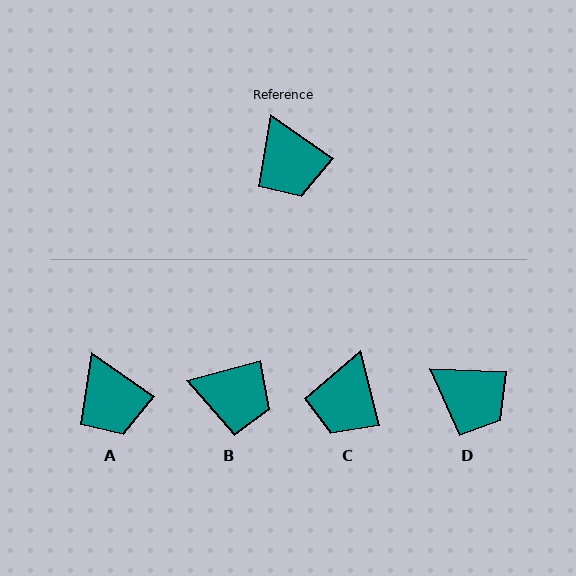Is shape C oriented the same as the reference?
No, it is off by about 40 degrees.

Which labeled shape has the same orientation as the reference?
A.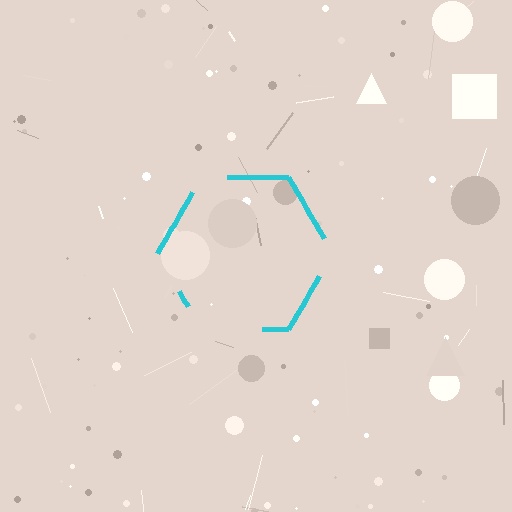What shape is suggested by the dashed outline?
The dashed outline suggests a hexagon.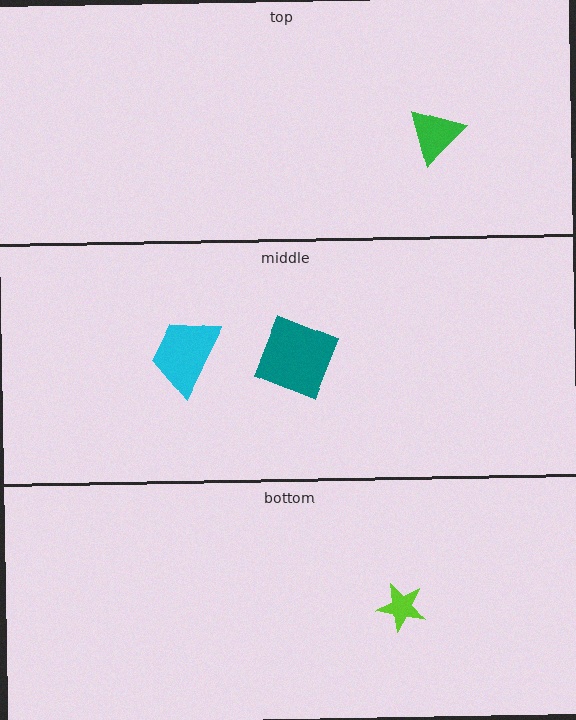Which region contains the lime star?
The bottom region.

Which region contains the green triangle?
The top region.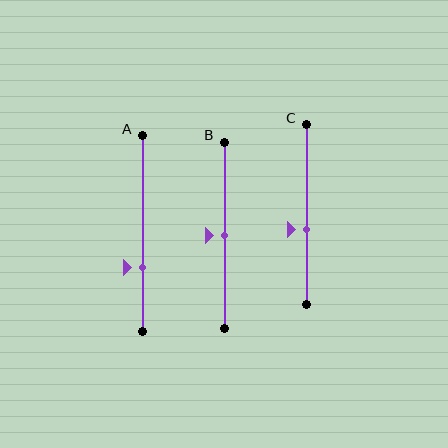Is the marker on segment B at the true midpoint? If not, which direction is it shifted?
Yes, the marker on segment B is at the true midpoint.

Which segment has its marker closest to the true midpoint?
Segment B has its marker closest to the true midpoint.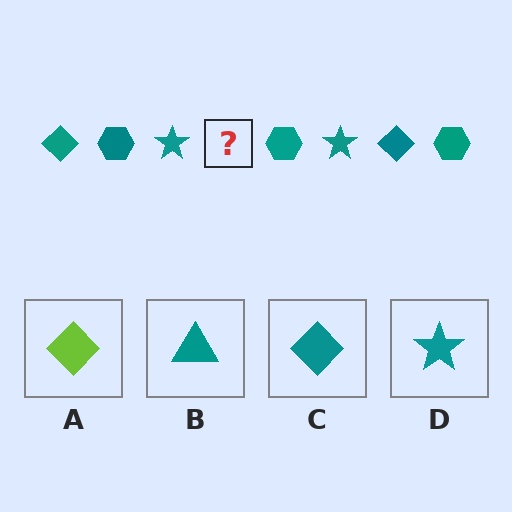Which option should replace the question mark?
Option C.